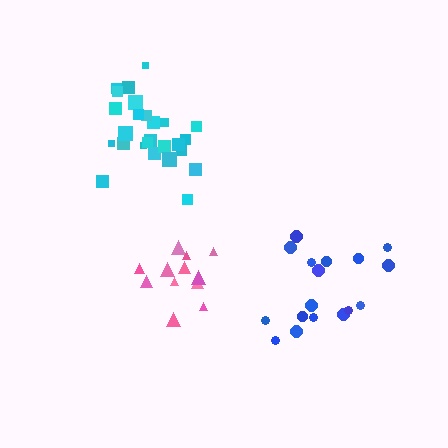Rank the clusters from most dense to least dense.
cyan, pink, blue.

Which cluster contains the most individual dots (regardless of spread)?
Cyan (26).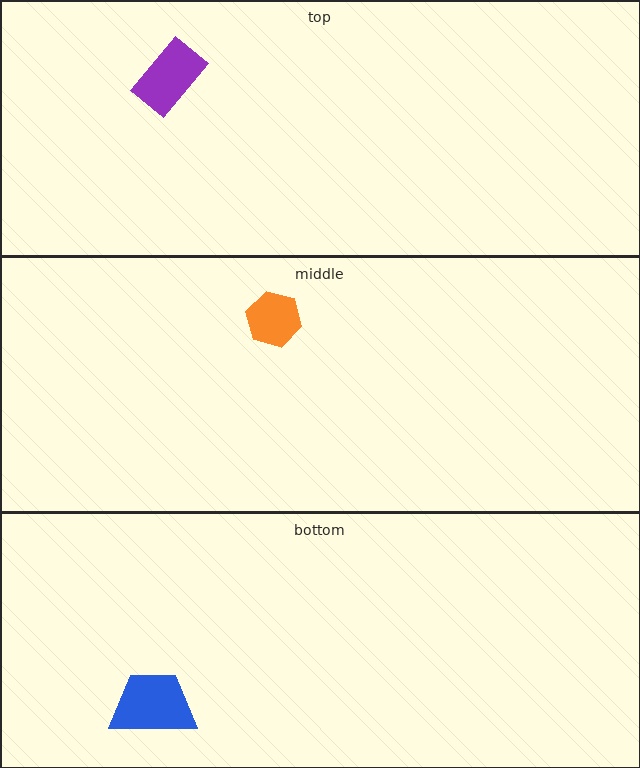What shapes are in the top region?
The purple rectangle.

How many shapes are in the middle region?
1.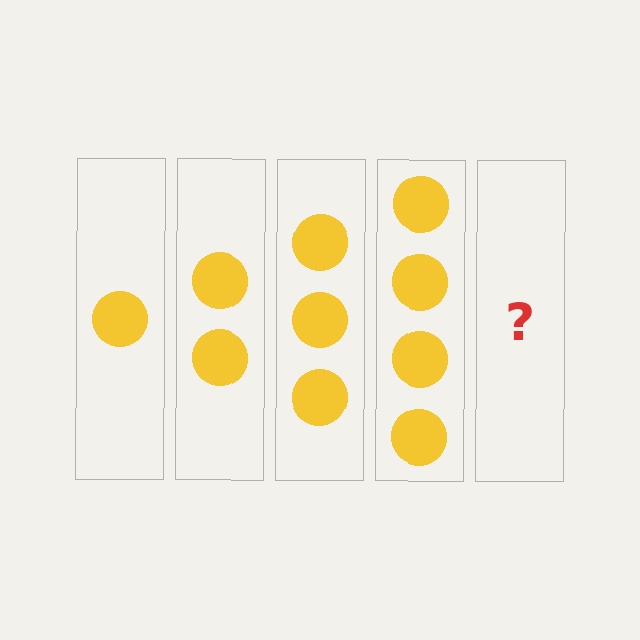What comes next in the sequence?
The next element should be 5 circles.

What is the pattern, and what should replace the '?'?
The pattern is that each step adds one more circle. The '?' should be 5 circles.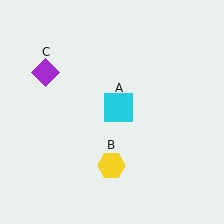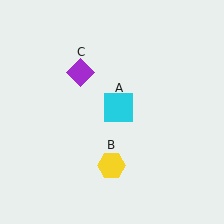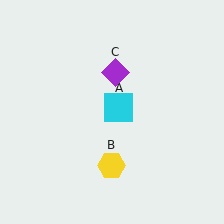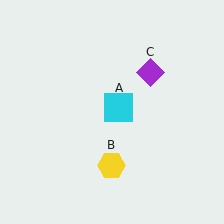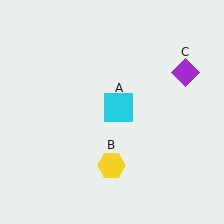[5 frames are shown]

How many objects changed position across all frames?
1 object changed position: purple diamond (object C).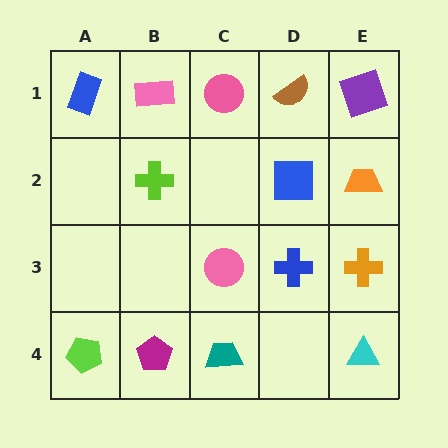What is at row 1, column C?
A pink circle.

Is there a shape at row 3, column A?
No, that cell is empty.